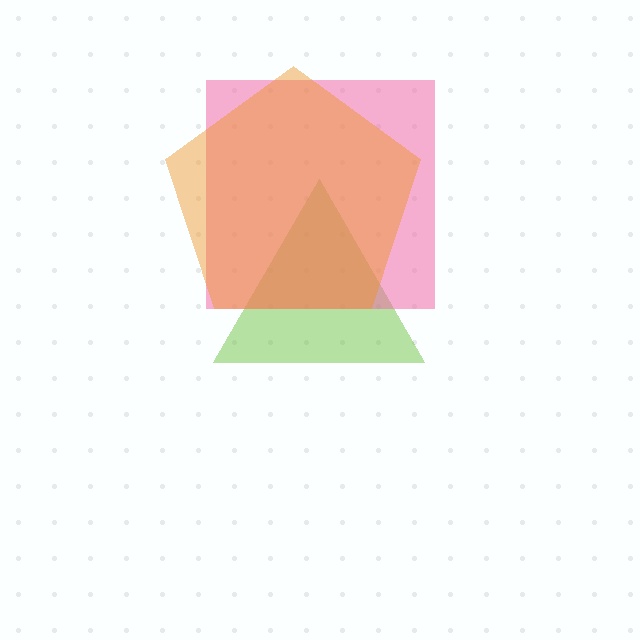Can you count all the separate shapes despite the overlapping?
Yes, there are 3 separate shapes.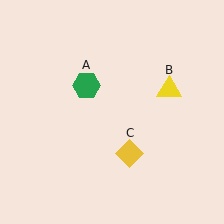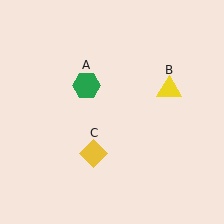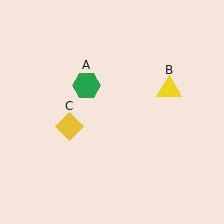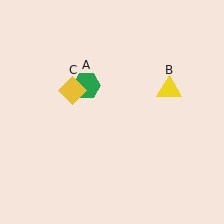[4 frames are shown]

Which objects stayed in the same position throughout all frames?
Green hexagon (object A) and yellow triangle (object B) remained stationary.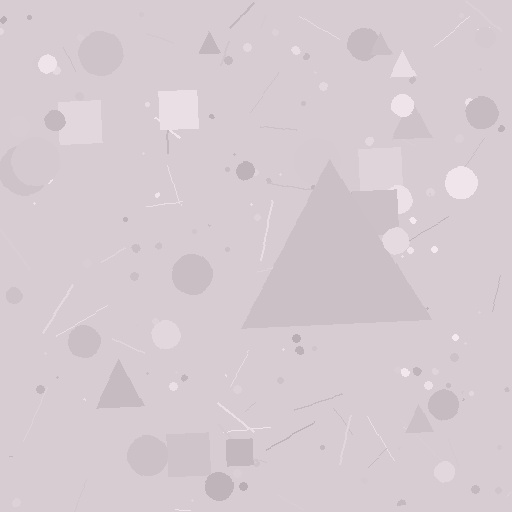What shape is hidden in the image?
A triangle is hidden in the image.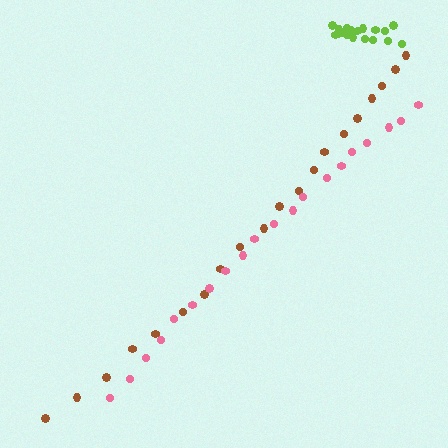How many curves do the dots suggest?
There are 3 distinct paths.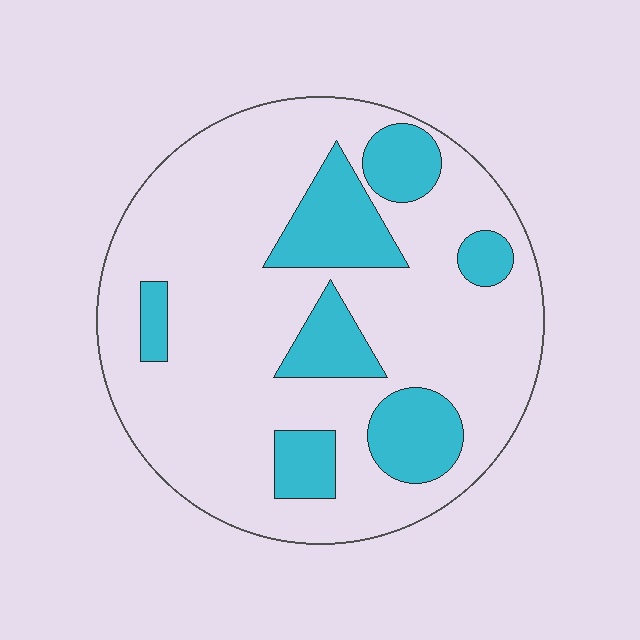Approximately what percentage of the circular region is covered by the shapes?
Approximately 25%.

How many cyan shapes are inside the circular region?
7.